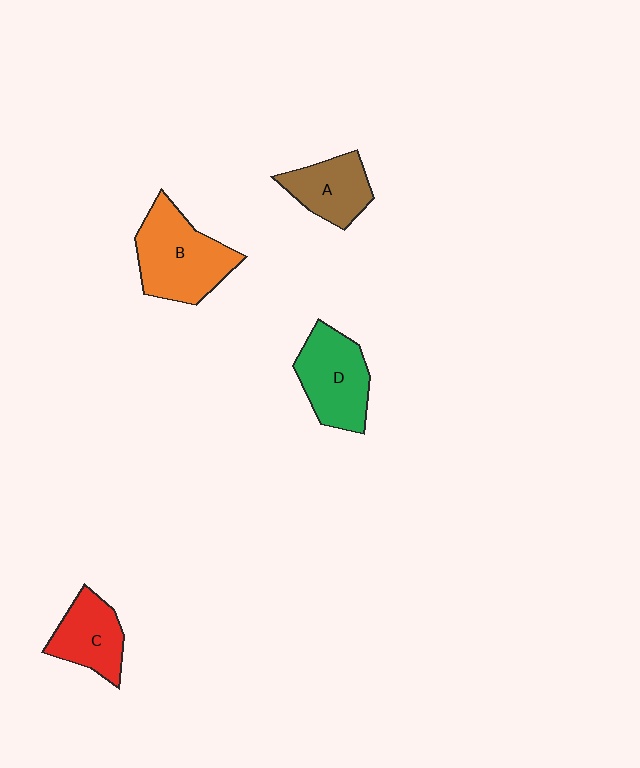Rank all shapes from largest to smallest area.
From largest to smallest: B (orange), D (green), C (red), A (brown).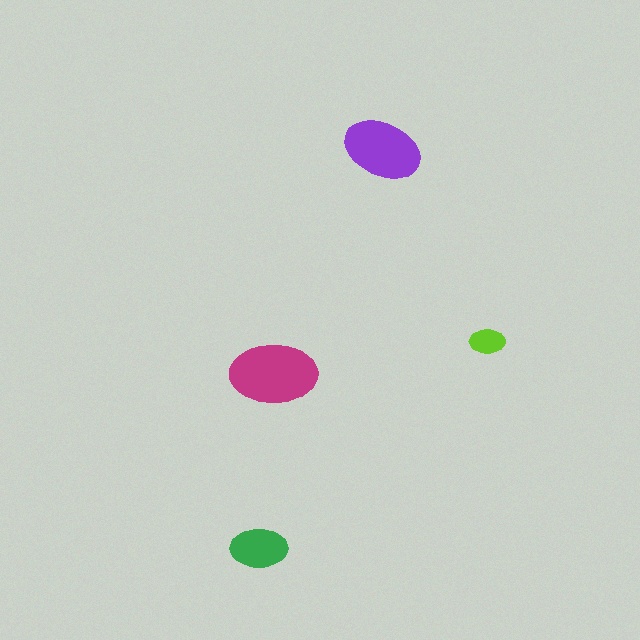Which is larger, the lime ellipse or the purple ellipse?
The purple one.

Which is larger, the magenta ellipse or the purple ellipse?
The magenta one.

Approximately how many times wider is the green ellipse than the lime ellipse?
About 1.5 times wider.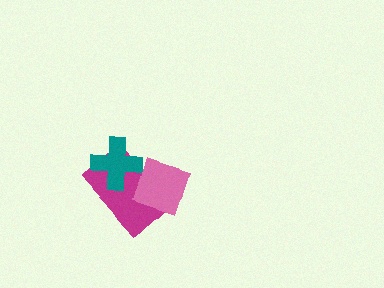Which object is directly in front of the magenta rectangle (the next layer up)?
The teal cross is directly in front of the magenta rectangle.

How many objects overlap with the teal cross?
2 objects overlap with the teal cross.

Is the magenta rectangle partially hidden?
Yes, it is partially covered by another shape.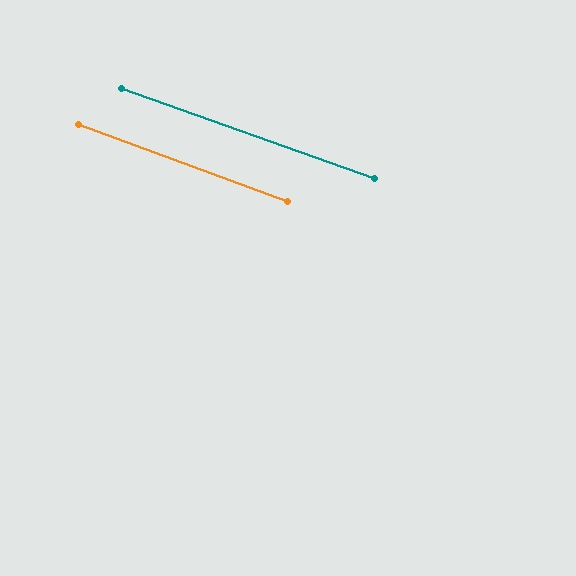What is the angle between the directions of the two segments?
Approximately 1 degree.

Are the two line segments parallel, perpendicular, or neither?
Parallel — their directions differ by only 0.6°.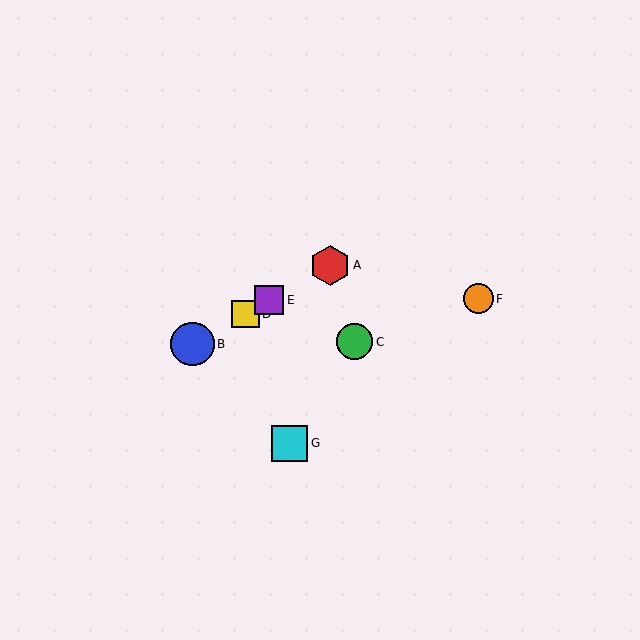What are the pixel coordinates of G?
Object G is at (290, 443).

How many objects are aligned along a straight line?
4 objects (A, B, D, E) are aligned along a straight line.